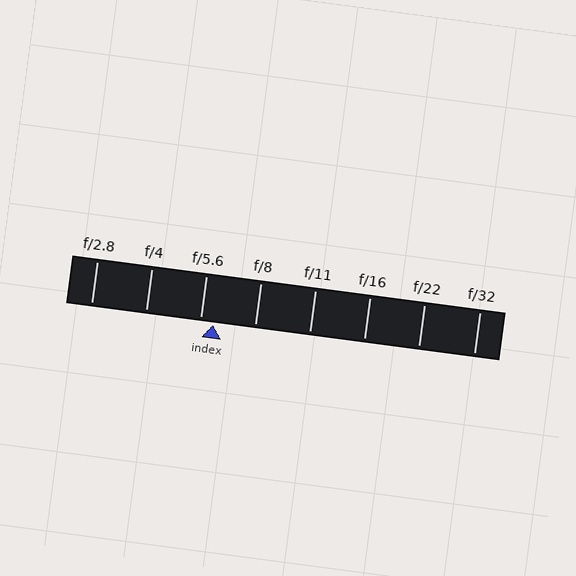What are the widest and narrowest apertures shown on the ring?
The widest aperture shown is f/2.8 and the narrowest is f/32.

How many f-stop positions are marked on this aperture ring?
There are 8 f-stop positions marked.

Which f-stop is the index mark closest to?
The index mark is closest to f/5.6.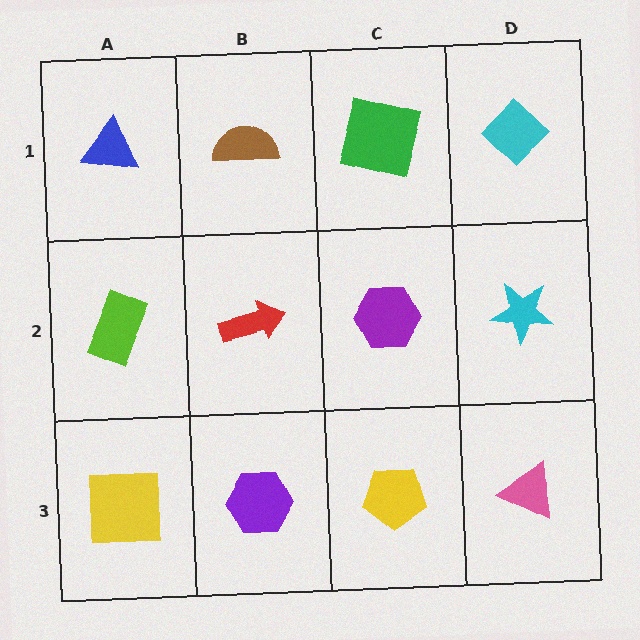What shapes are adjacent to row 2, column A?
A blue triangle (row 1, column A), a yellow square (row 3, column A), a red arrow (row 2, column B).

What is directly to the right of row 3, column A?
A purple hexagon.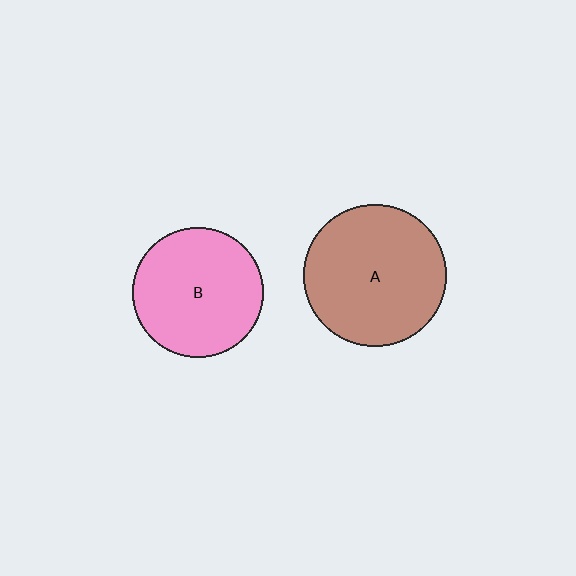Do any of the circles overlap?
No, none of the circles overlap.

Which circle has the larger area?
Circle A (brown).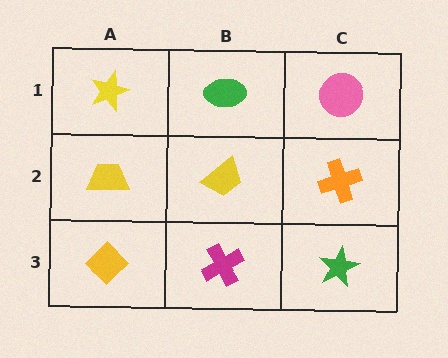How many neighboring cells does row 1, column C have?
2.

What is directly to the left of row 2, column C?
A yellow trapezoid.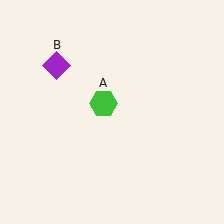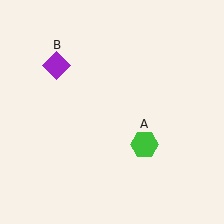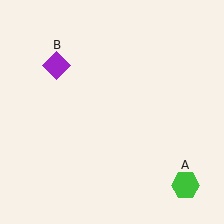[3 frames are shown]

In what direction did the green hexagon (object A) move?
The green hexagon (object A) moved down and to the right.